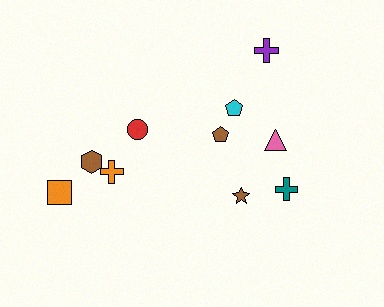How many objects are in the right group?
There are 6 objects.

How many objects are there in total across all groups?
There are 10 objects.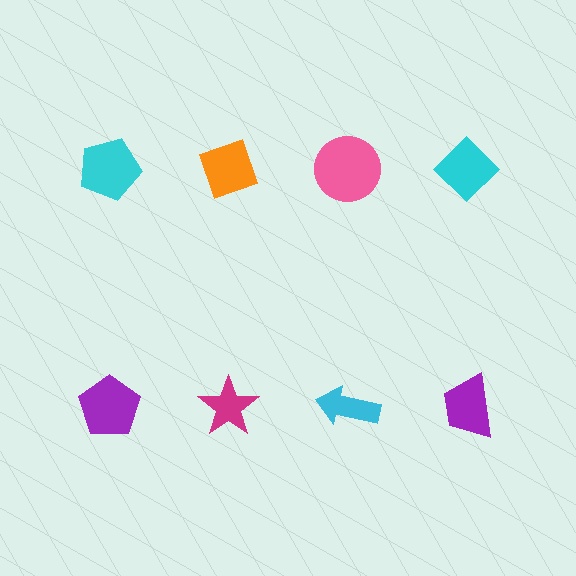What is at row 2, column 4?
A purple trapezoid.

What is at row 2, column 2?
A magenta star.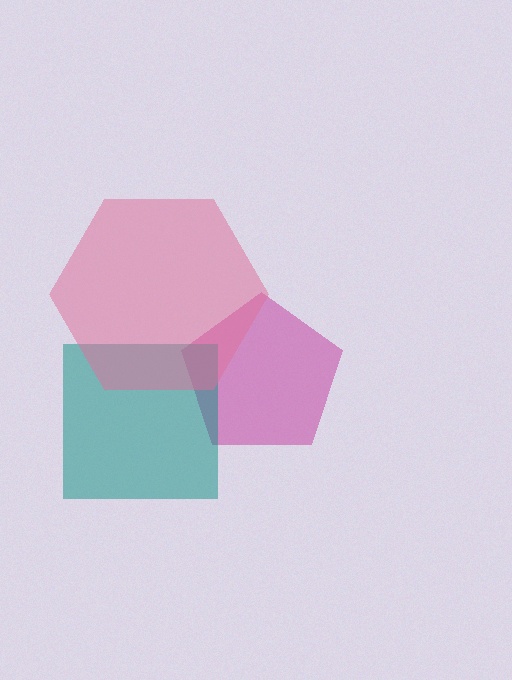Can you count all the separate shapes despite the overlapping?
Yes, there are 3 separate shapes.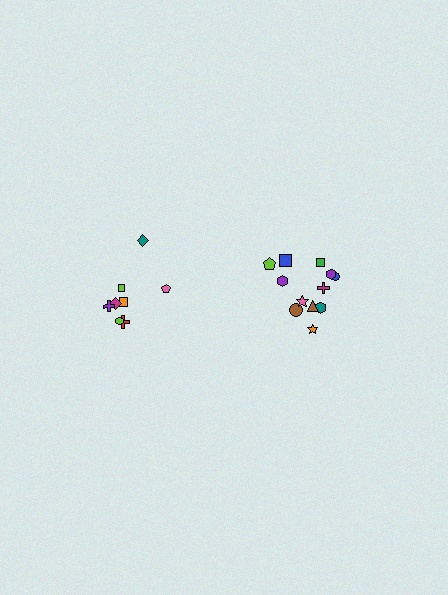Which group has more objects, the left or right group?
The right group.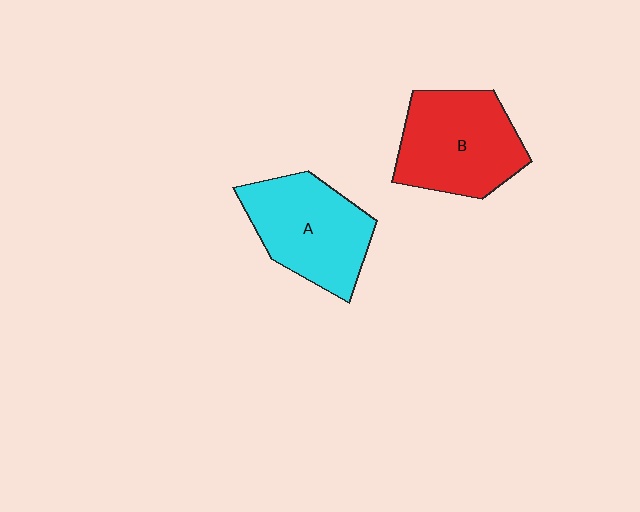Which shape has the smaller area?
Shape A (cyan).